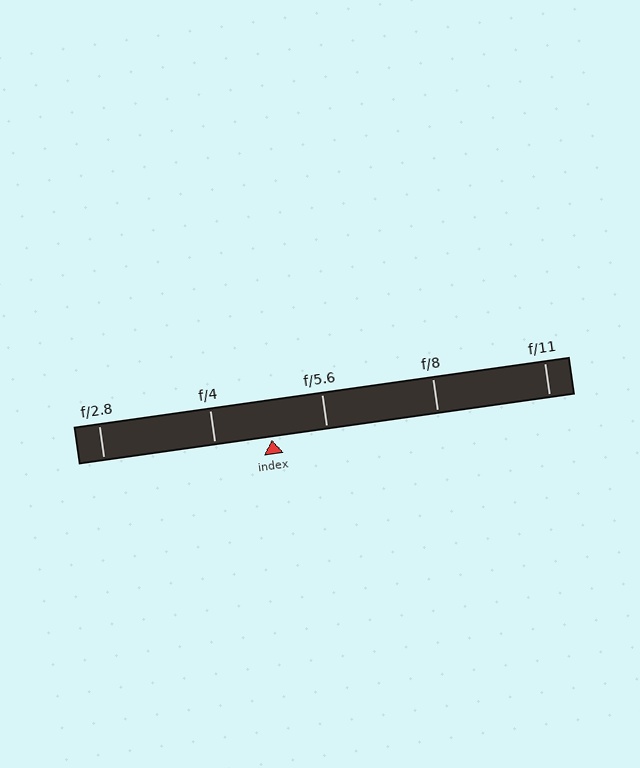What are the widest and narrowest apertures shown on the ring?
The widest aperture shown is f/2.8 and the narrowest is f/11.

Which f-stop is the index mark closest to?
The index mark is closest to f/5.6.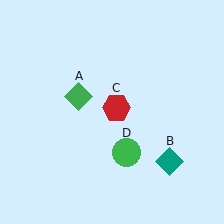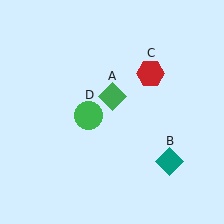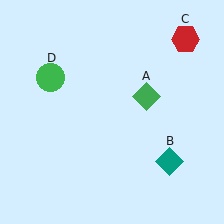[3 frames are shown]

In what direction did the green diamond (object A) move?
The green diamond (object A) moved right.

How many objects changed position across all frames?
3 objects changed position: green diamond (object A), red hexagon (object C), green circle (object D).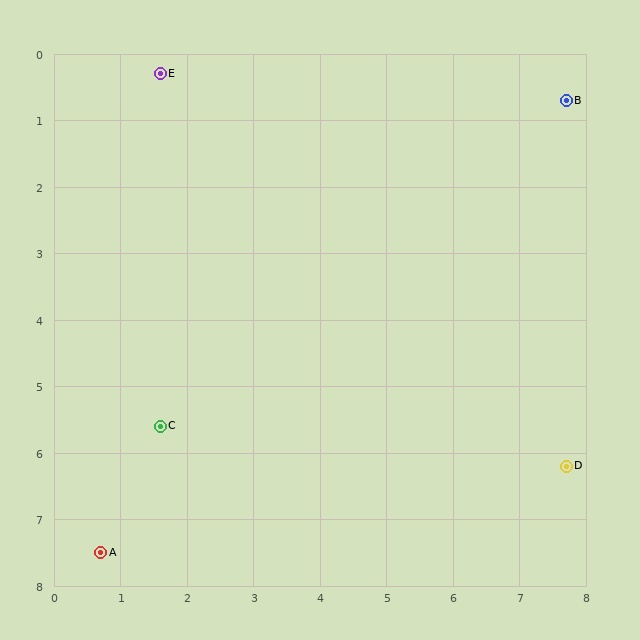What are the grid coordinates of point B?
Point B is at approximately (7.7, 0.7).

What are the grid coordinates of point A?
Point A is at approximately (0.7, 7.5).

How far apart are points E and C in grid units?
Points E and C are about 5.3 grid units apart.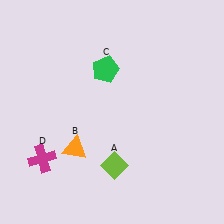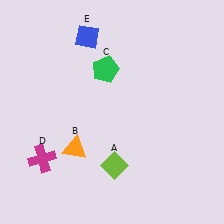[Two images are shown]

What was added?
A blue diamond (E) was added in Image 2.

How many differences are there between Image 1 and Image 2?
There is 1 difference between the two images.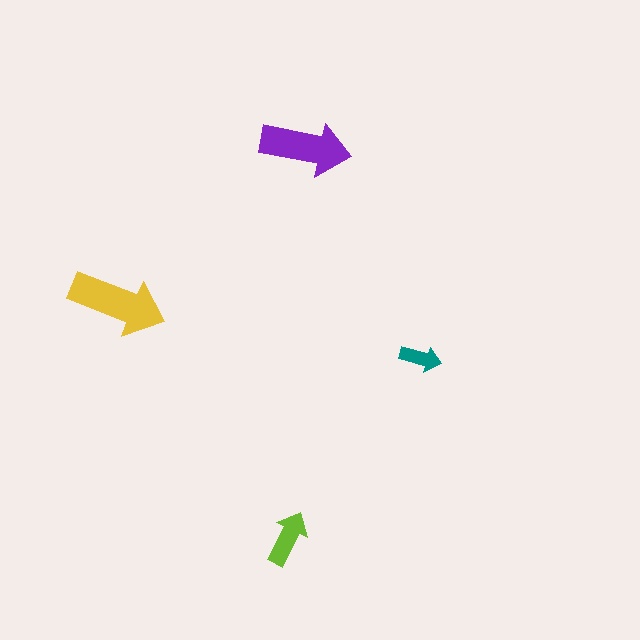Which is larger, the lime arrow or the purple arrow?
The purple one.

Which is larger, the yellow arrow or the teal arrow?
The yellow one.